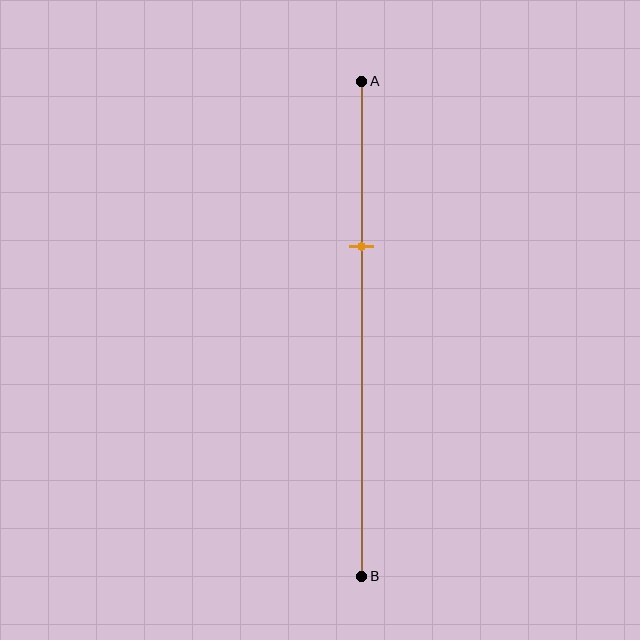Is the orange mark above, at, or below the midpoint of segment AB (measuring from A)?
The orange mark is above the midpoint of segment AB.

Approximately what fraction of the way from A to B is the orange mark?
The orange mark is approximately 35% of the way from A to B.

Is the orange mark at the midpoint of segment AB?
No, the mark is at about 35% from A, not at the 50% midpoint.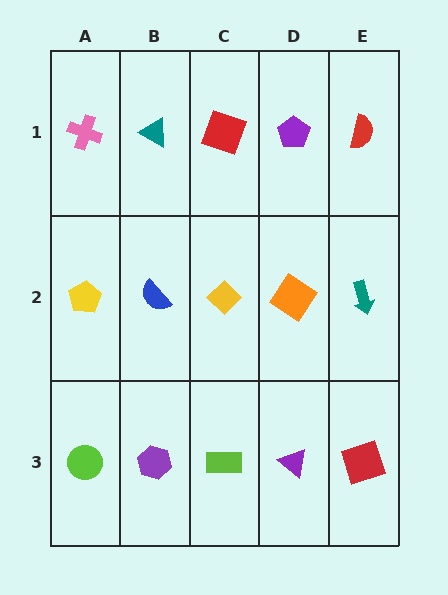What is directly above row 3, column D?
An orange diamond.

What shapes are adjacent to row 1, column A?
A yellow pentagon (row 2, column A), a teal triangle (row 1, column B).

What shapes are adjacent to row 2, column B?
A teal triangle (row 1, column B), a purple hexagon (row 3, column B), a yellow pentagon (row 2, column A), a yellow diamond (row 2, column C).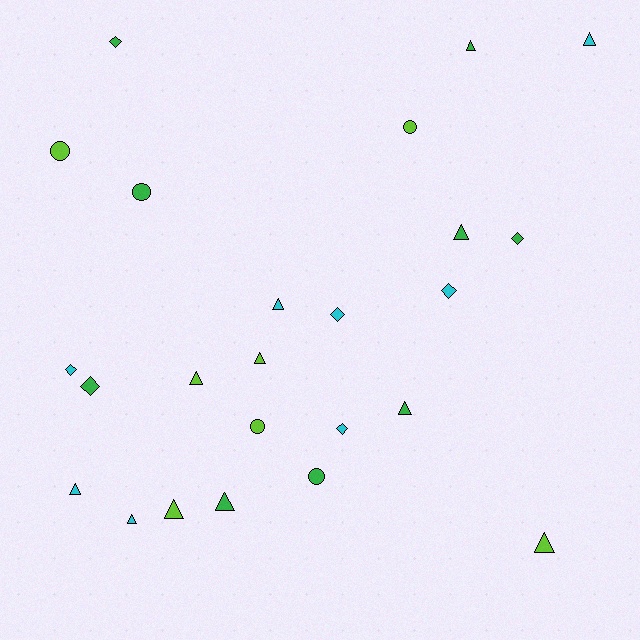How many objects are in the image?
There are 24 objects.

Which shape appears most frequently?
Triangle, with 12 objects.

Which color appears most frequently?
Green, with 9 objects.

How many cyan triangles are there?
There are 4 cyan triangles.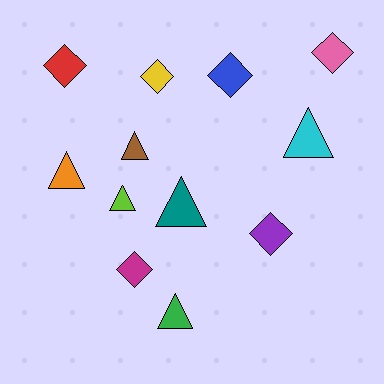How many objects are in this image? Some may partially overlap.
There are 12 objects.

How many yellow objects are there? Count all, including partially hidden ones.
There is 1 yellow object.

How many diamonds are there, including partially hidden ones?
There are 6 diamonds.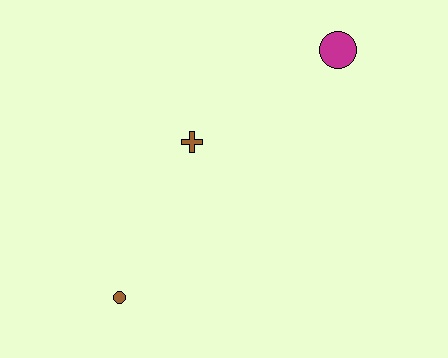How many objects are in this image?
There are 3 objects.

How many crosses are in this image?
There is 1 cross.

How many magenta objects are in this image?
There is 1 magenta object.